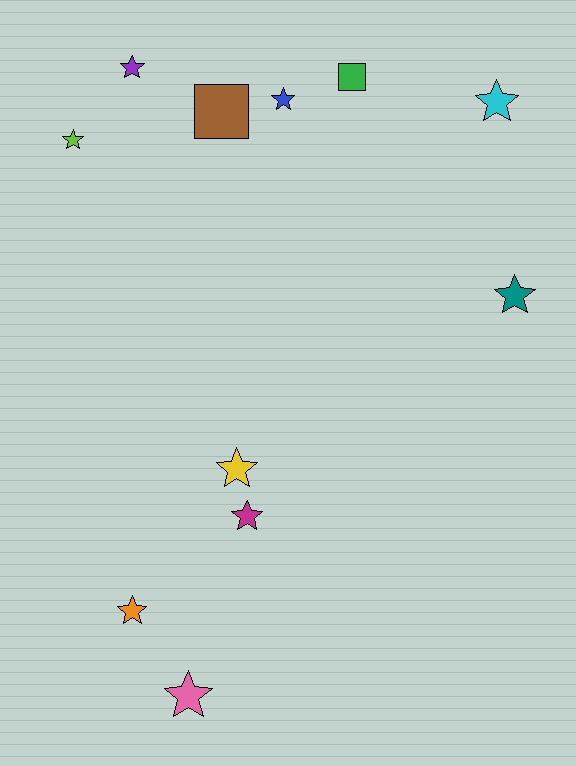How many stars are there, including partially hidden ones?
There are 9 stars.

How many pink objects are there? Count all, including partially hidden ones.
There is 1 pink object.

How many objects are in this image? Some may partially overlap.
There are 11 objects.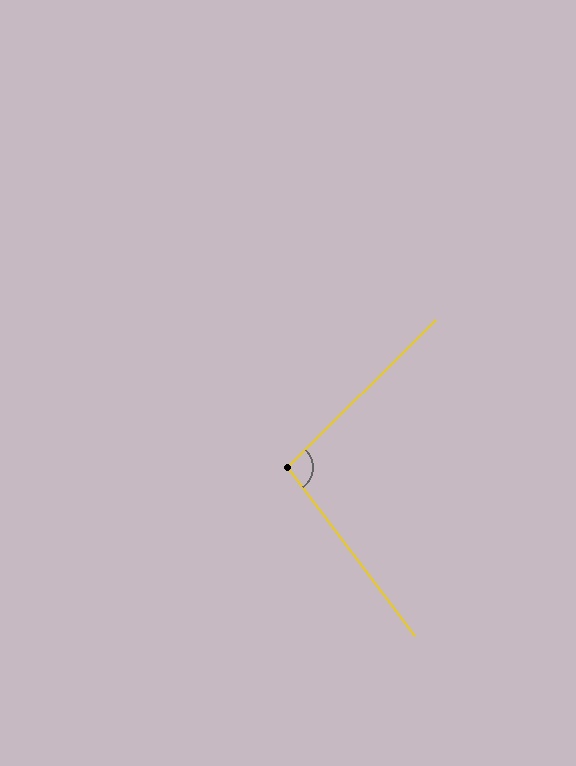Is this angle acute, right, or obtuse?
It is obtuse.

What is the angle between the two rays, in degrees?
Approximately 98 degrees.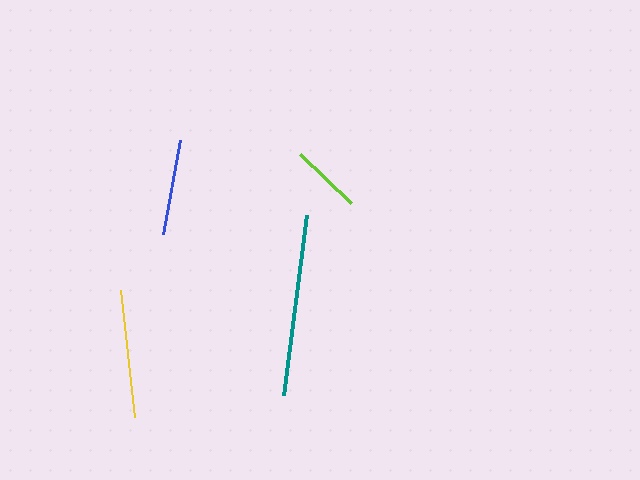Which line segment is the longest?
The teal line is the longest at approximately 181 pixels.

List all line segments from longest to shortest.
From longest to shortest: teal, yellow, blue, lime.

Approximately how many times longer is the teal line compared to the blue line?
The teal line is approximately 1.9 times the length of the blue line.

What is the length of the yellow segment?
The yellow segment is approximately 128 pixels long.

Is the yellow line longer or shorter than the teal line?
The teal line is longer than the yellow line.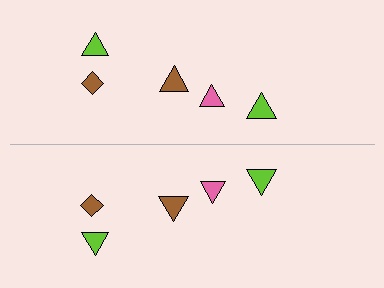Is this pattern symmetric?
Yes, this pattern has bilateral (reflection) symmetry.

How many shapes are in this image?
There are 10 shapes in this image.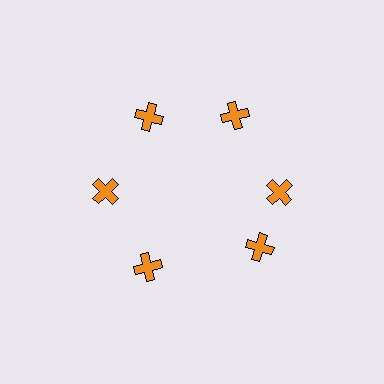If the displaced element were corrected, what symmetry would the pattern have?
It would have 6-fold rotational symmetry — the pattern would map onto itself every 60 degrees.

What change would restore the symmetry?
The symmetry would be restored by rotating it back into even spacing with its neighbors so that all 6 crosses sit at equal angles and equal distance from the center.